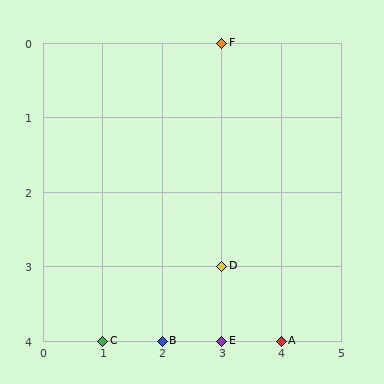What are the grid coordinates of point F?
Point F is at grid coordinates (3, 0).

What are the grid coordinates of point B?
Point B is at grid coordinates (2, 4).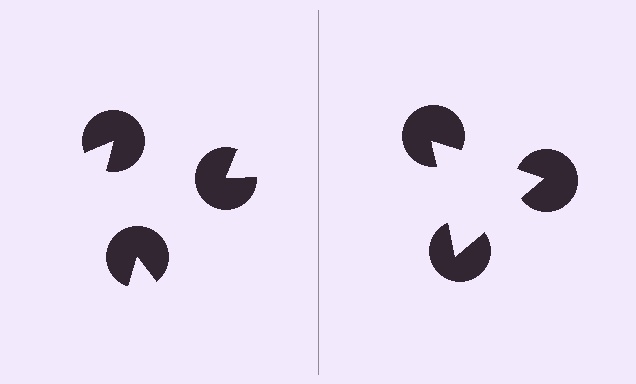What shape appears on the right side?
An illusory triangle.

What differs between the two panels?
The pac-man discs are positioned identically on both sides; only the wedge orientations differ. On the right they align to a triangle; on the left they are misaligned.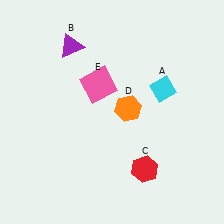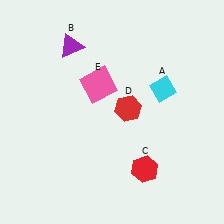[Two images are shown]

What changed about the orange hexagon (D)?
In Image 1, D is orange. In Image 2, it changed to red.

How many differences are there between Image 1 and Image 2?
There is 1 difference between the two images.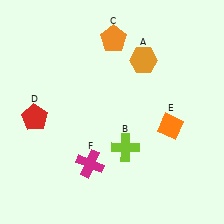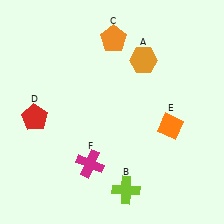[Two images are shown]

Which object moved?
The lime cross (B) moved down.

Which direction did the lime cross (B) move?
The lime cross (B) moved down.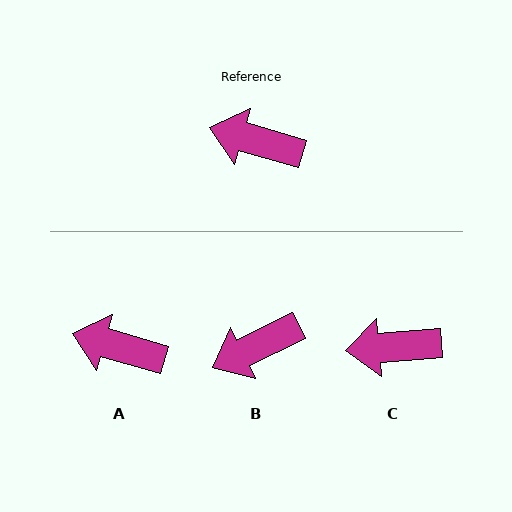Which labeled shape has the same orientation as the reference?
A.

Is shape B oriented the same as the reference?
No, it is off by about 42 degrees.